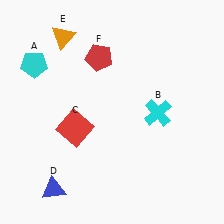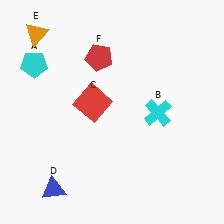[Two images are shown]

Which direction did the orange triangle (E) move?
The orange triangle (E) moved left.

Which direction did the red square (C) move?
The red square (C) moved up.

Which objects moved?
The objects that moved are: the red square (C), the orange triangle (E).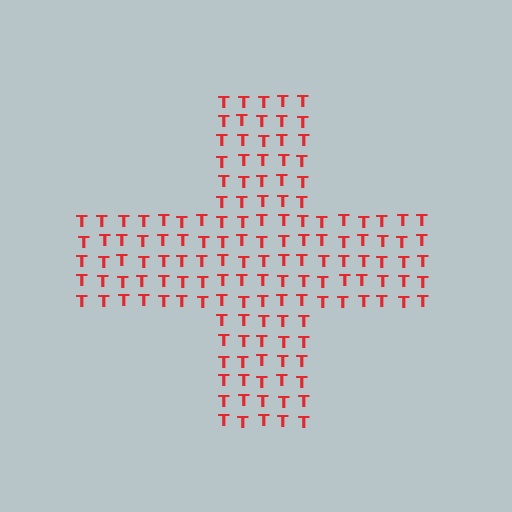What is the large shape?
The large shape is a cross.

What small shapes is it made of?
It is made of small letter T's.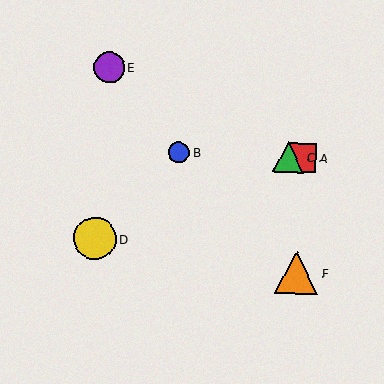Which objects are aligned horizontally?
Objects A, B, C are aligned horizontally.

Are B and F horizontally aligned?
No, B is at y≈152 and F is at y≈273.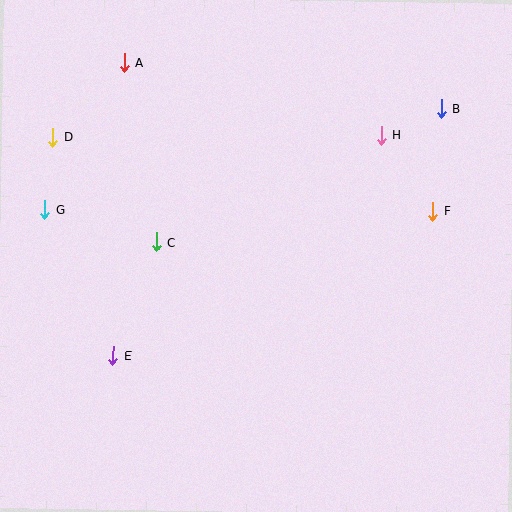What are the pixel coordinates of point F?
Point F is at (432, 211).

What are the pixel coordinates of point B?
Point B is at (441, 109).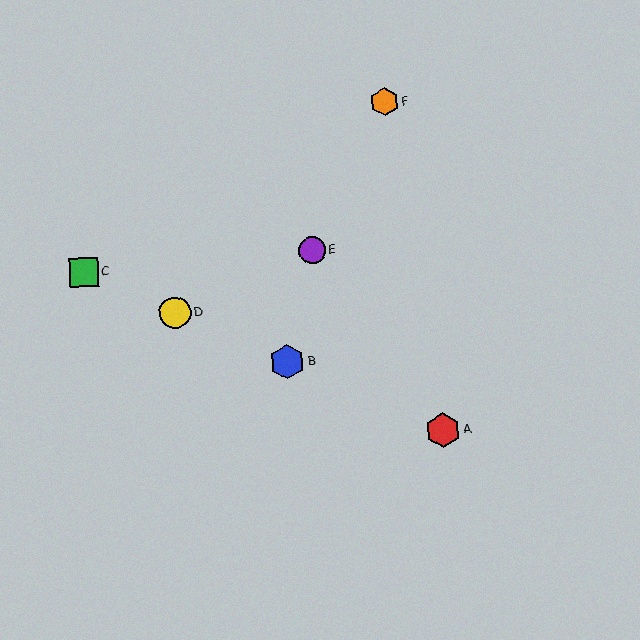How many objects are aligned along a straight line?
4 objects (A, B, C, D) are aligned along a straight line.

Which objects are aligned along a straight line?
Objects A, B, C, D are aligned along a straight line.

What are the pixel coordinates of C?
Object C is at (84, 272).